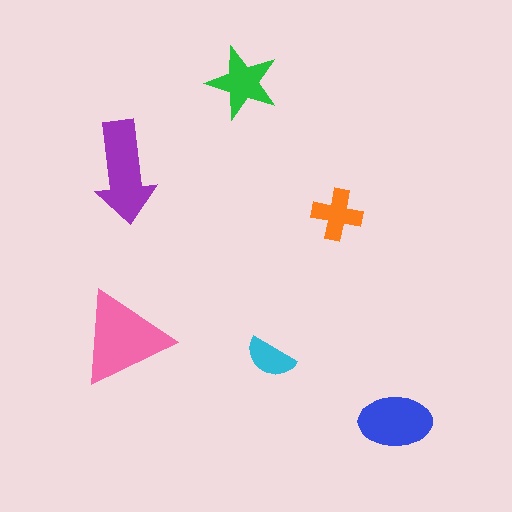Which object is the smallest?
The cyan semicircle.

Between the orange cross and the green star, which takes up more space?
The green star.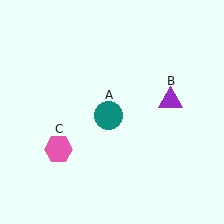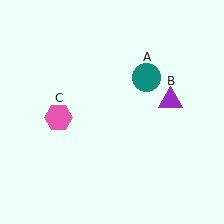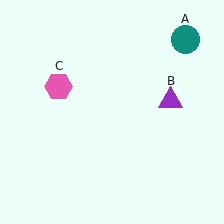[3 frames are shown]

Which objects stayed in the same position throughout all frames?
Purple triangle (object B) remained stationary.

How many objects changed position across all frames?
2 objects changed position: teal circle (object A), pink hexagon (object C).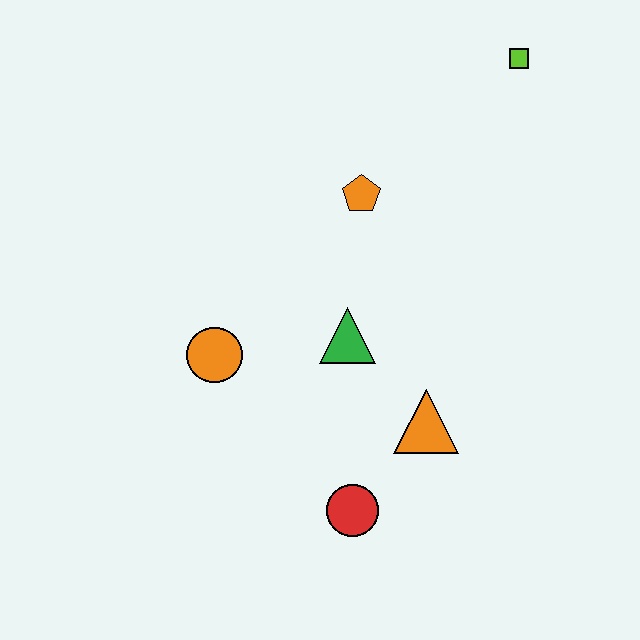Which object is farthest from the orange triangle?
The lime square is farthest from the orange triangle.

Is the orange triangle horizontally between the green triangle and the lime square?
Yes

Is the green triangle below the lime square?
Yes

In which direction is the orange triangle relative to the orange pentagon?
The orange triangle is below the orange pentagon.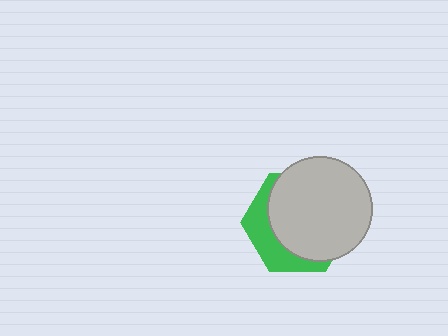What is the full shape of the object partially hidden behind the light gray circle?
The partially hidden object is a green hexagon.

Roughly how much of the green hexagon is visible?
A small part of it is visible (roughly 31%).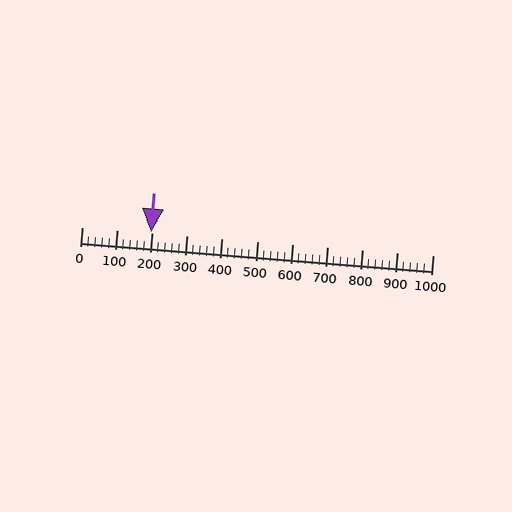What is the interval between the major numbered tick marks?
The major tick marks are spaced 100 units apart.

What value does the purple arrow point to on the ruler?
The purple arrow points to approximately 197.